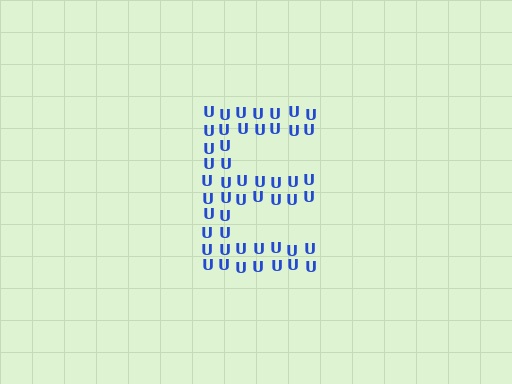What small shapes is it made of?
It is made of small letter U's.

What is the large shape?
The large shape is the letter E.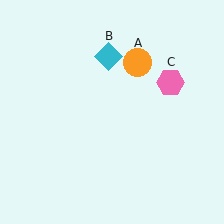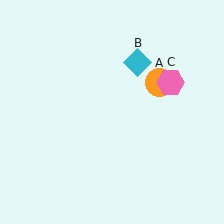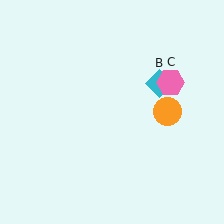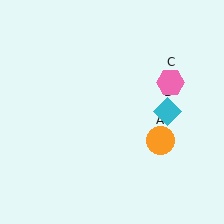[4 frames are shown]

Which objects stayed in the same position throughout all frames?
Pink hexagon (object C) remained stationary.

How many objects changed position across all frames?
2 objects changed position: orange circle (object A), cyan diamond (object B).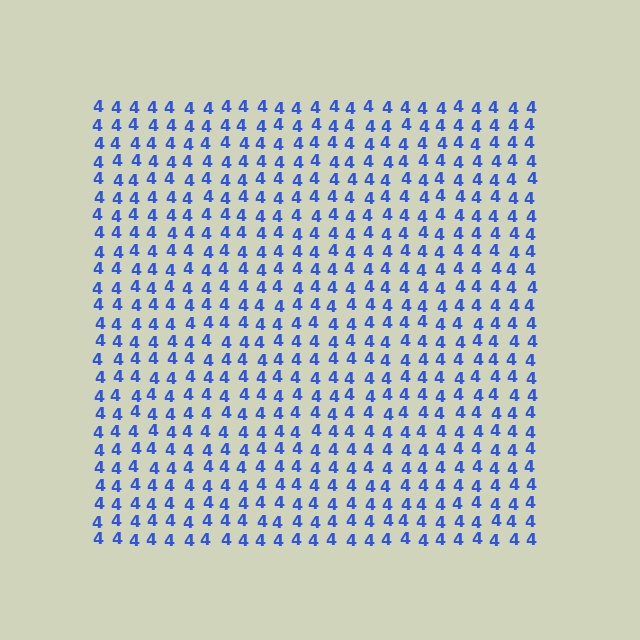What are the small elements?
The small elements are digit 4's.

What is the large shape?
The large shape is a square.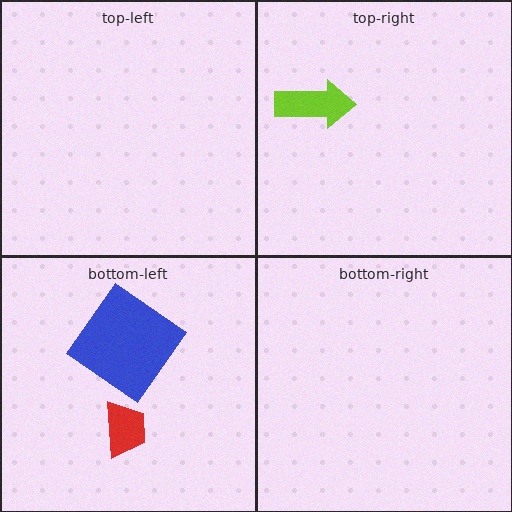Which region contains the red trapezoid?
The bottom-left region.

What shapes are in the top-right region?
The lime arrow.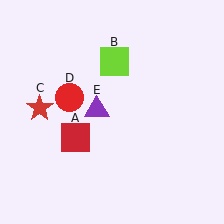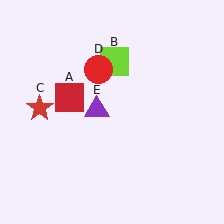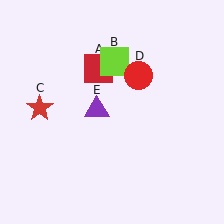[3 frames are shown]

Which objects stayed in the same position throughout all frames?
Lime square (object B) and red star (object C) and purple triangle (object E) remained stationary.